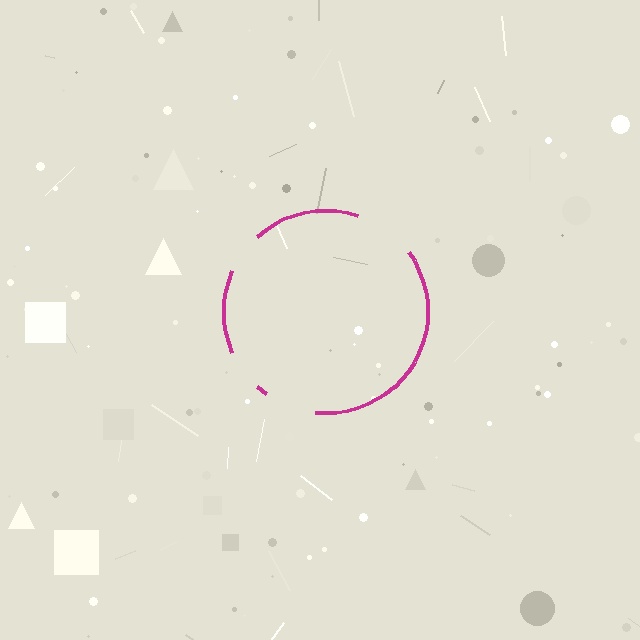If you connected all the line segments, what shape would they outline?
They would outline a circle.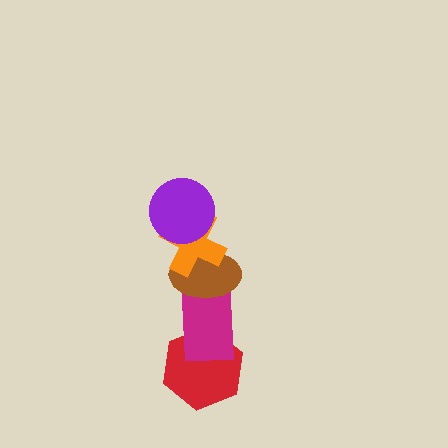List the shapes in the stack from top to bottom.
From top to bottom: the purple circle, the orange cross, the brown ellipse, the magenta rectangle, the red hexagon.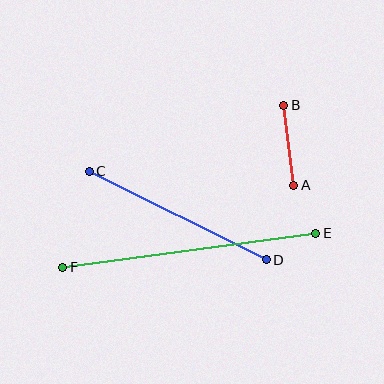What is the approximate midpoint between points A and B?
The midpoint is at approximately (289, 145) pixels.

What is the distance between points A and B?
The distance is approximately 80 pixels.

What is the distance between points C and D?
The distance is approximately 198 pixels.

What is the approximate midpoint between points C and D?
The midpoint is at approximately (178, 215) pixels.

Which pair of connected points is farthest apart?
Points E and F are farthest apart.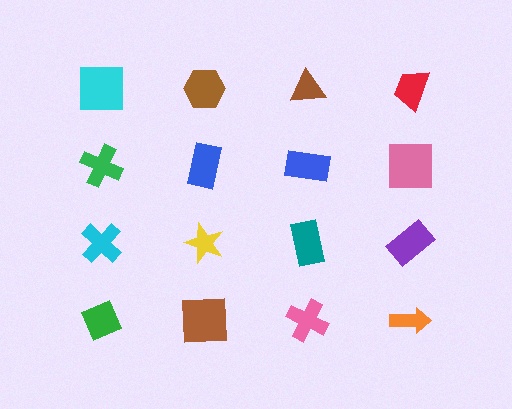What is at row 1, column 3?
A brown triangle.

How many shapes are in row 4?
4 shapes.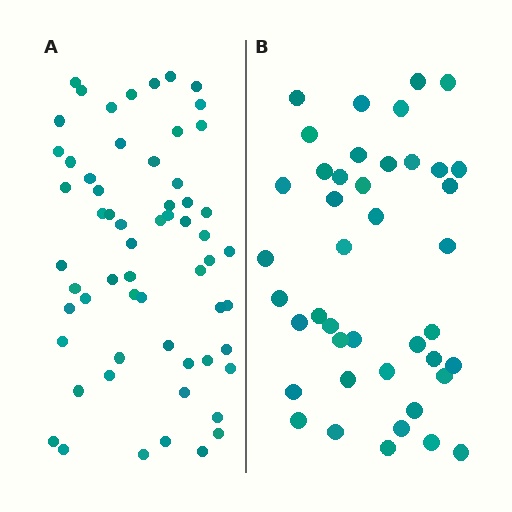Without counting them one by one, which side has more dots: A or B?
Region A (the left region) has more dots.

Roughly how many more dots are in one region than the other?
Region A has approximately 20 more dots than region B.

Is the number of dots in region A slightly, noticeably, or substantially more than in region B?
Region A has noticeably more, but not dramatically so. The ratio is roughly 1.4 to 1.